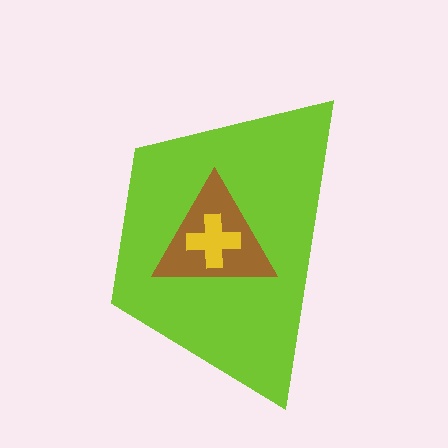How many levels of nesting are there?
3.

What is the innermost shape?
The yellow cross.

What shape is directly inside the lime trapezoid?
The brown triangle.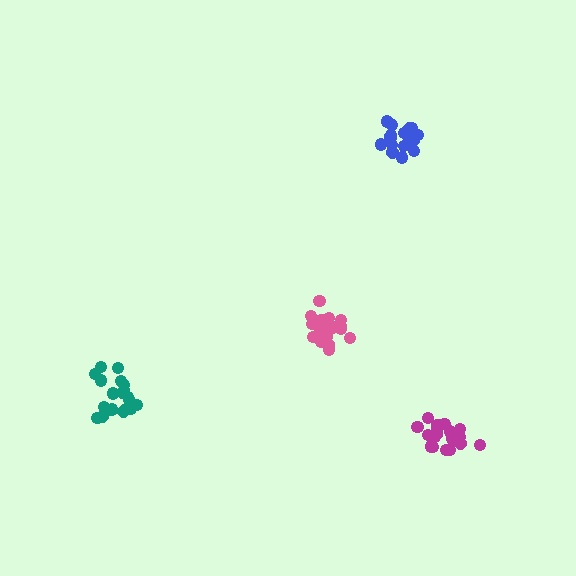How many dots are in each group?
Group 1: 18 dots, Group 2: 18 dots, Group 3: 20 dots, Group 4: 21 dots (77 total).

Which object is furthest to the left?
The teal cluster is leftmost.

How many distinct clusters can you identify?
There are 4 distinct clusters.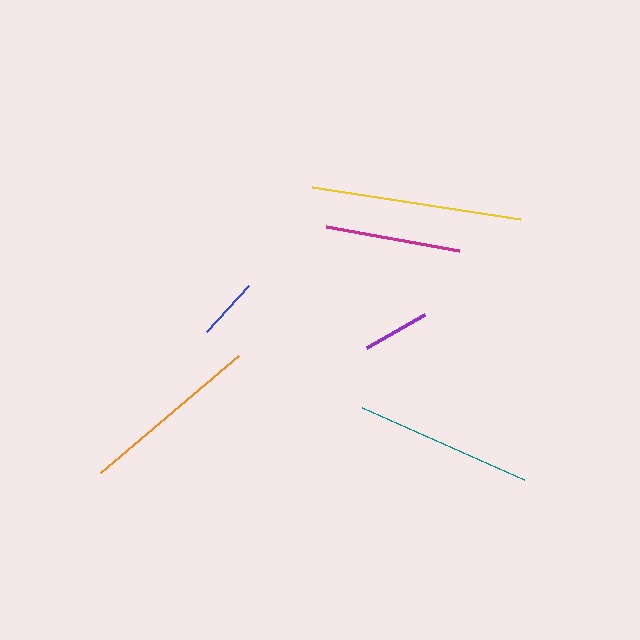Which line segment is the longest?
The yellow line is the longest at approximately 211 pixels.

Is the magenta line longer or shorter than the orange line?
The orange line is longer than the magenta line.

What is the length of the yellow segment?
The yellow segment is approximately 211 pixels long.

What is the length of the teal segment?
The teal segment is approximately 178 pixels long.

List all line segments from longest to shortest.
From longest to shortest: yellow, orange, teal, magenta, purple, blue.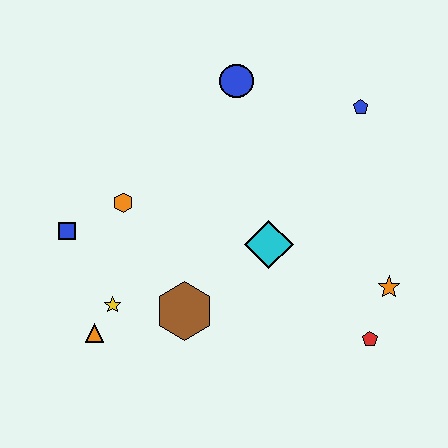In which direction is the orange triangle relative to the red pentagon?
The orange triangle is to the left of the red pentagon.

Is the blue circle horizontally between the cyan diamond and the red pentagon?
No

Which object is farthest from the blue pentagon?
The orange triangle is farthest from the blue pentagon.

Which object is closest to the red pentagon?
The orange star is closest to the red pentagon.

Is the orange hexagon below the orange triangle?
No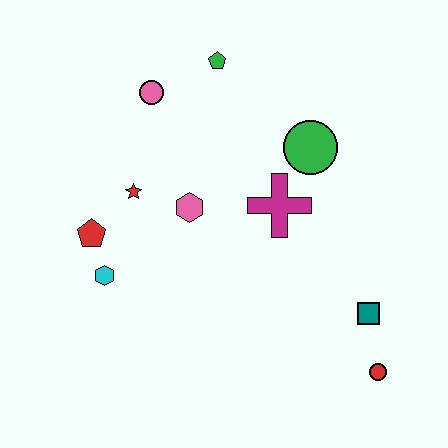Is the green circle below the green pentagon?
Yes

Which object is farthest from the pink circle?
The red circle is farthest from the pink circle.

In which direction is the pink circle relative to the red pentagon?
The pink circle is above the red pentagon.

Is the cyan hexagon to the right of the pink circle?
No